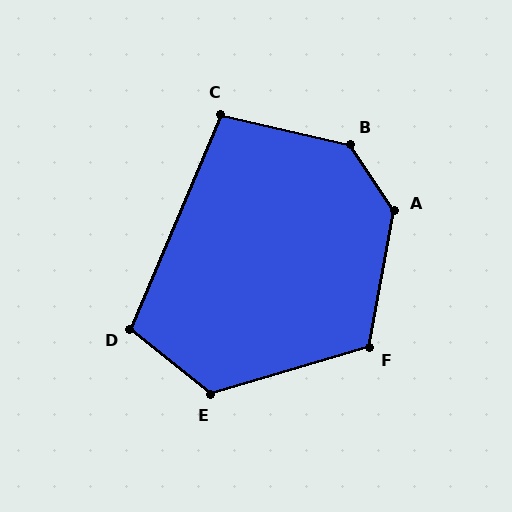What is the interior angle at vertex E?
Approximately 125 degrees (obtuse).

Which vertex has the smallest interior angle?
C, at approximately 100 degrees.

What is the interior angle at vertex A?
Approximately 136 degrees (obtuse).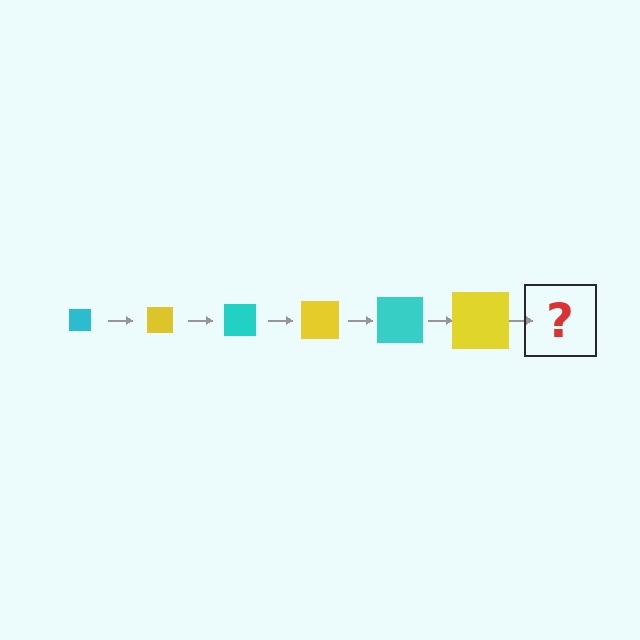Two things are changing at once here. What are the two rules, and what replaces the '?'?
The two rules are that the square grows larger each step and the color cycles through cyan and yellow. The '?' should be a cyan square, larger than the previous one.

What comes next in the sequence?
The next element should be a cyan square, larger than the previous one.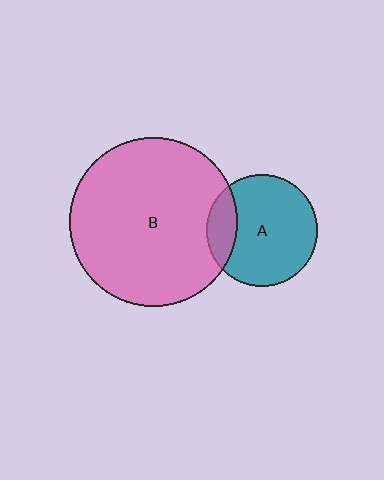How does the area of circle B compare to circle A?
Approximately 2.3 times.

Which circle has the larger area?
Circle B (pink).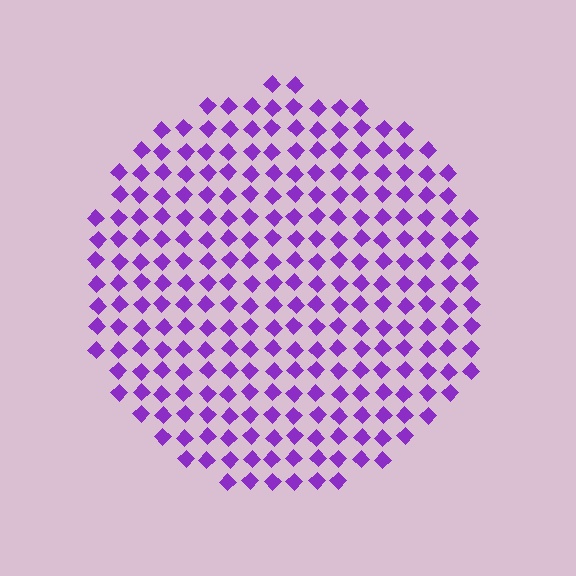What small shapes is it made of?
It is made of small diamonds.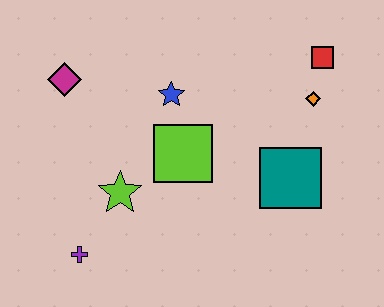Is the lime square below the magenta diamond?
Yes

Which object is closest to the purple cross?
The lime star is closest to the purple cross.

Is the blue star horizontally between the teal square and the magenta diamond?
Yes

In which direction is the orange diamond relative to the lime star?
The orange diamond is to the right of the lime star.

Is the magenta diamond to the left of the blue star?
Yes